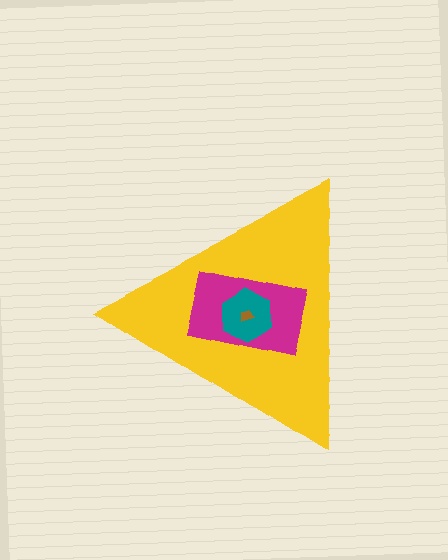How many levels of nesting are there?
4.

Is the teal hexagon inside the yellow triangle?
Yes.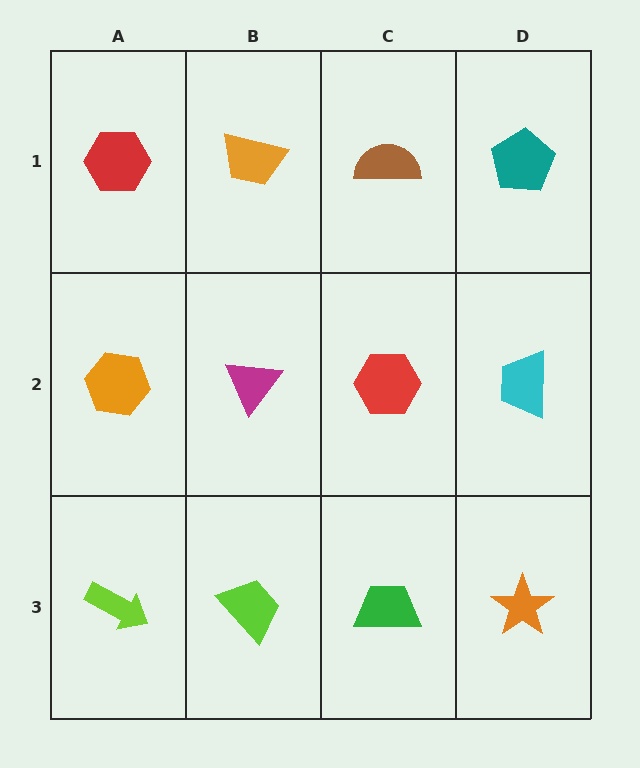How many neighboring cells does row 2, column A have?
3.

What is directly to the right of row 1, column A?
An orange trapezoid.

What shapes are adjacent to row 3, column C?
A red hexagon (row 2, column C), a lime trapezoid (row 3, column B), an orange star (row 3, column D).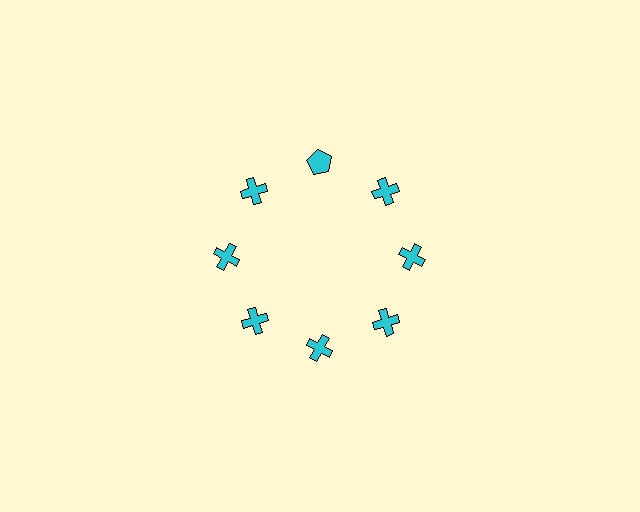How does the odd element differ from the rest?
It has a different shape: pentagon instead of cross.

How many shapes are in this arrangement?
There are 8 shapes arranged in a ring pattern.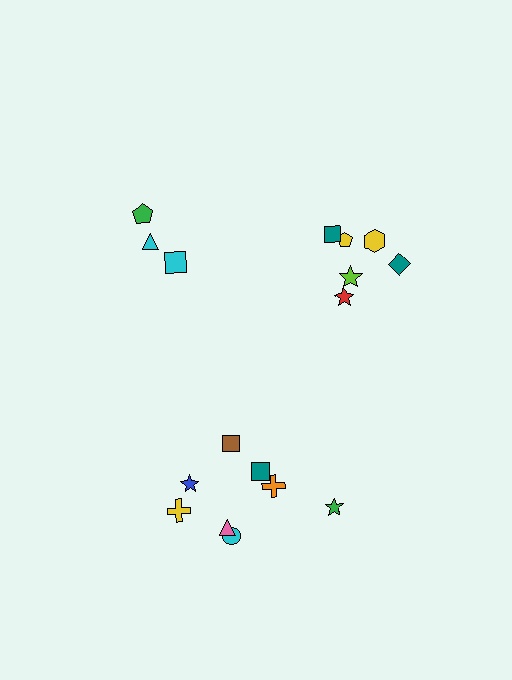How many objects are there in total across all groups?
There are 17 objects.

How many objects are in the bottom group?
There are 8 objects.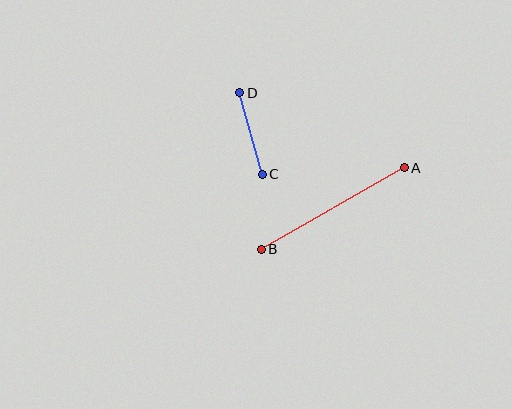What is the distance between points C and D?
The distance is approximately 84 pixels.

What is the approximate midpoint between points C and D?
The midpoint is at approximately (251, 133) pixels.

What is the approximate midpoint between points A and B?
The midpoint is at approximately (333, 208) pixels.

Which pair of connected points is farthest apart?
Points A and B are farthest apart.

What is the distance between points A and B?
The distance is approximately 164 pixels.